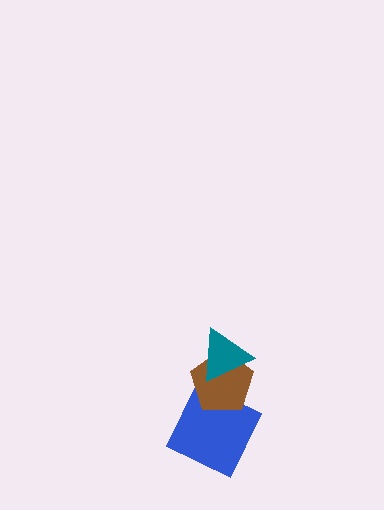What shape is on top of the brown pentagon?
The teal triangle is on top of the brown pentagon.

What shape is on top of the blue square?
The brown pentagon is on top of the blue square.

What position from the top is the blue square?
The blue square is 3rd from the top.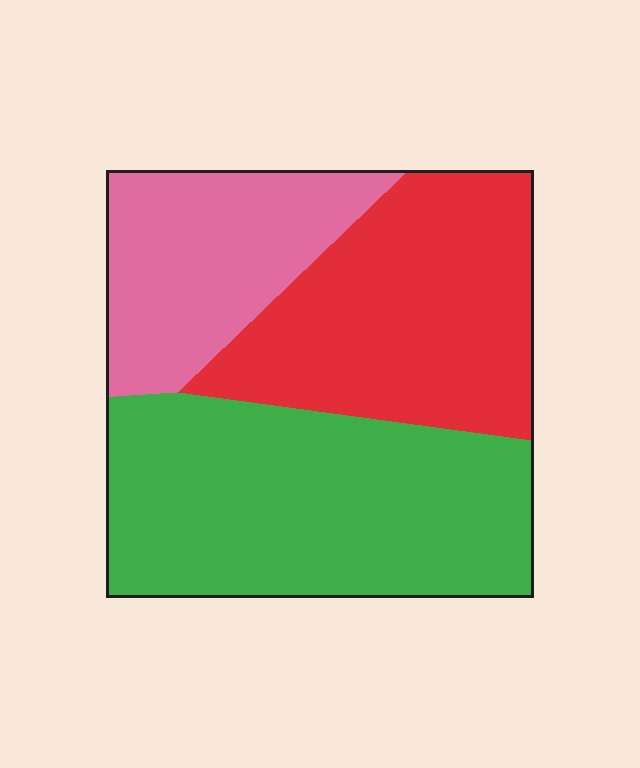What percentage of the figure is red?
Red takes up about one third (1/3) of the figure.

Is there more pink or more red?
Red.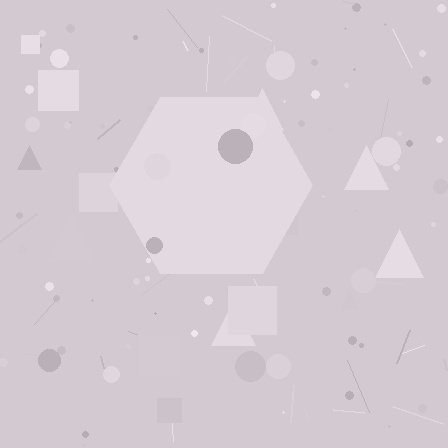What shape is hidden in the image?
A hexagon is hidden in the image.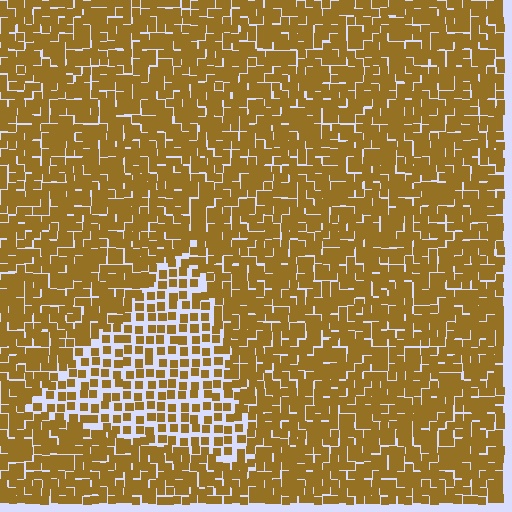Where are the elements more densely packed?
The elements are more densely packed outside the triangle boundary.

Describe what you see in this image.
The image contains small brown elements arranged at two different densities. A triangle-shaped region is visible where the elements are less densely packed than the surrounding area.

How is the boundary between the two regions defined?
The boundary is defined by a change in element density (approximately 1.8x ratio). All elements are the same color, size, and shape.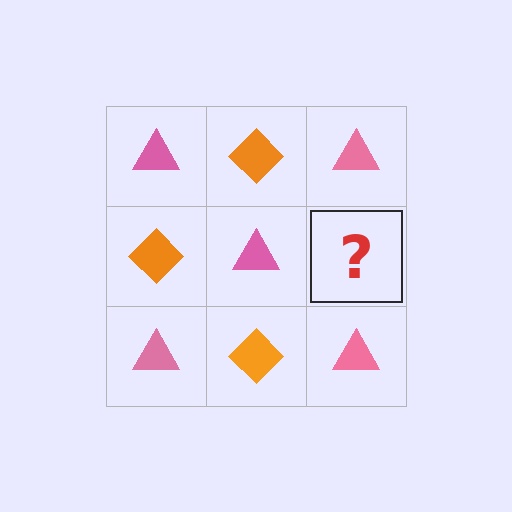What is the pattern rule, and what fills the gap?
The rule is that it alternates pink triangle and orange diamond in a checkerboard pattern. The gap should be filled with an orange diamond.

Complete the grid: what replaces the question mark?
The question mark should be replaced with an orange diamond.